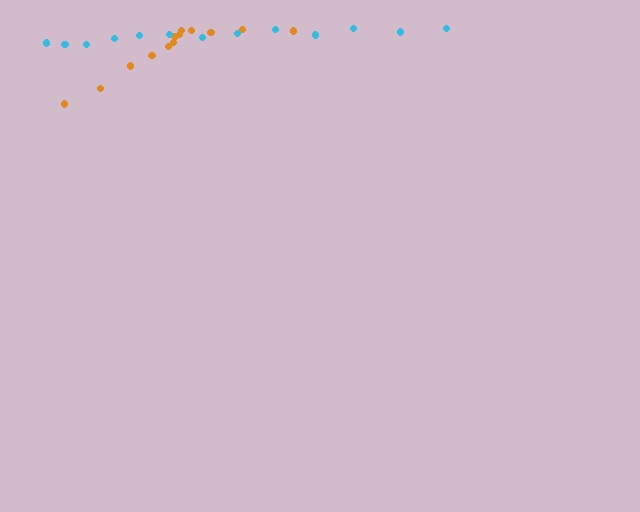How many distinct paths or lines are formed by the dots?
There are 2 distinct paths.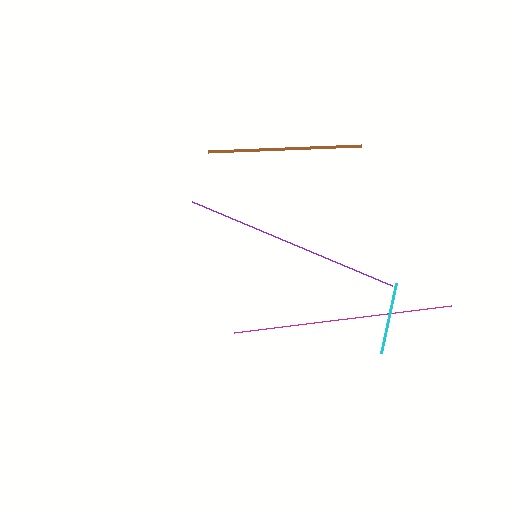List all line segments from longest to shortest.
From longest to shortest: magenta, purple, brown, cyan.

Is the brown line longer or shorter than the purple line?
The purple line is longer than the brown line.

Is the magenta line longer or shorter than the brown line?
The magenta line is longer than the brown line.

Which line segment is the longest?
The magenta line is the longest at approximately 219 pixels.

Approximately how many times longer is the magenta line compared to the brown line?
The magenta line is approximately 1.4 times the length of the brown line.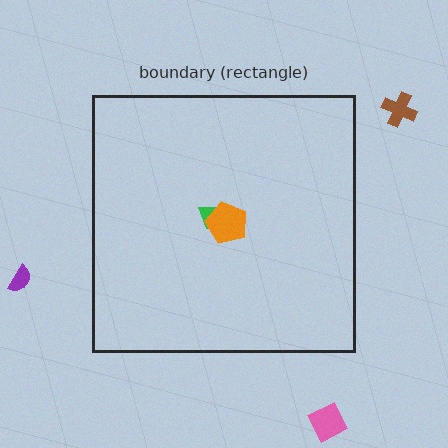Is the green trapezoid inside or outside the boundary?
Inside.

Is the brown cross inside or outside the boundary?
Outside.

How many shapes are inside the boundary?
2 inside, 3 outside.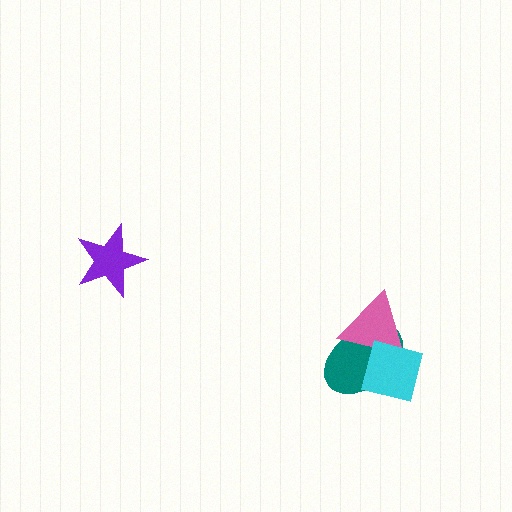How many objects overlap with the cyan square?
2 objects overlap with the cyan square.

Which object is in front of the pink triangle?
The cyan square is in front of the pink triangle.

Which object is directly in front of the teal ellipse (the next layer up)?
The pink triangle is directly in front of the teal ellipse.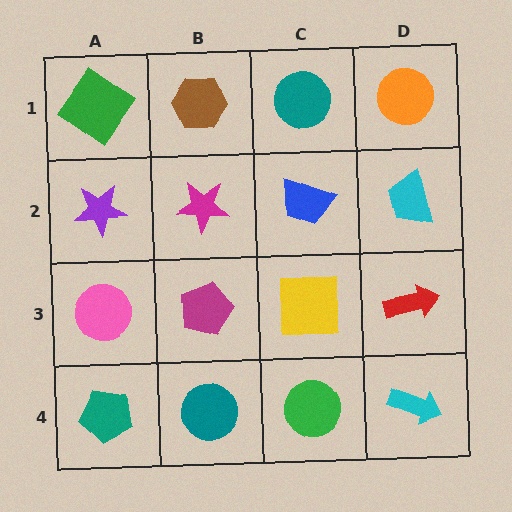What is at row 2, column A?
A purple star.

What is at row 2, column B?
A magenta star.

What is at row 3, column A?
A pink circle.